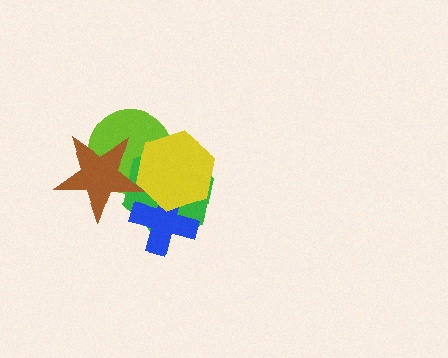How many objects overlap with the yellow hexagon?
4 objects overlap with the yellow hexagon.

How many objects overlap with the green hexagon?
4 objects overlap with the green hexagon.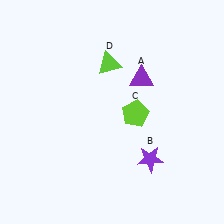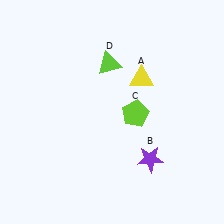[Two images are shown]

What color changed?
The triangle (A) changed from purple in Image 1 to yellow in Image 2.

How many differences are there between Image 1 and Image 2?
There is 1 difference between the two images.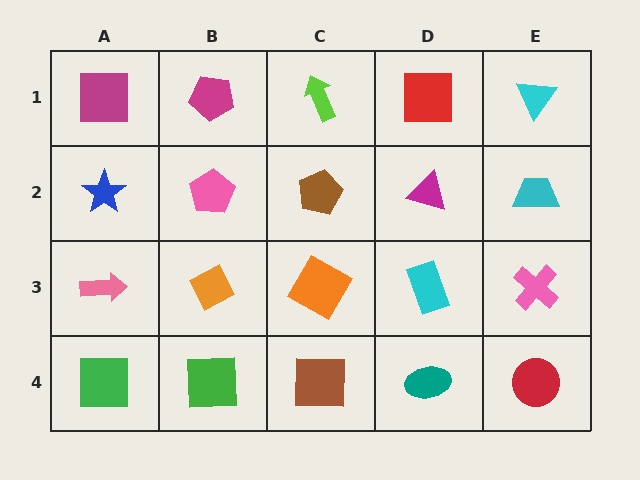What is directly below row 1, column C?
A brown pentagon.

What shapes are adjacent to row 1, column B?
A pink pentagon (row 2, column B), a magenta square (row 1, column A), a lime arrow (row 1, column C).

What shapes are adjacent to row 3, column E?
A cyan trapezoid (row 2, column E), a red circle (row 4, column E), a cyan rectangle (row 3, column D).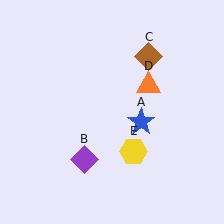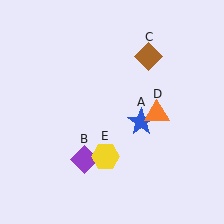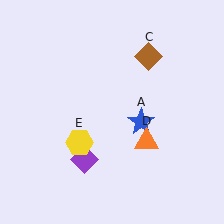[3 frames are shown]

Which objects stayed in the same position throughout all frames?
Blue star (object A) and purple diamond (object B) and brown diamond (object C) remained stationary.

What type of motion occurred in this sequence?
The orange triangle (object D), yellow hexagon (object E) rotated clockwise around the center of the scene.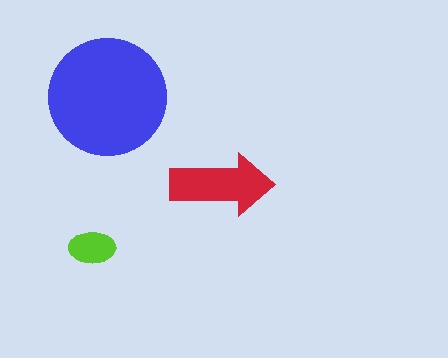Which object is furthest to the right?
The red arrow is rightmost.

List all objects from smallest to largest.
The lime ellipse, the red arrow, the blue circle.